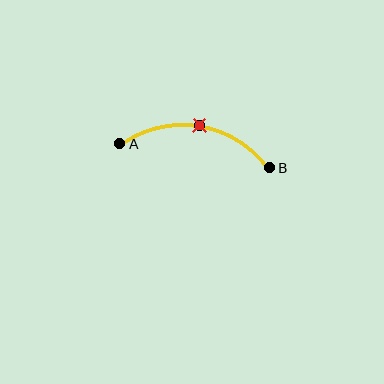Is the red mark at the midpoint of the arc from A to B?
Yes. The red mark lies on the arc at equal arc-length from both A and B — it is the arc midpoint.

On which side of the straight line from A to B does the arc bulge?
The arc bulges above the straight line connecting A and B.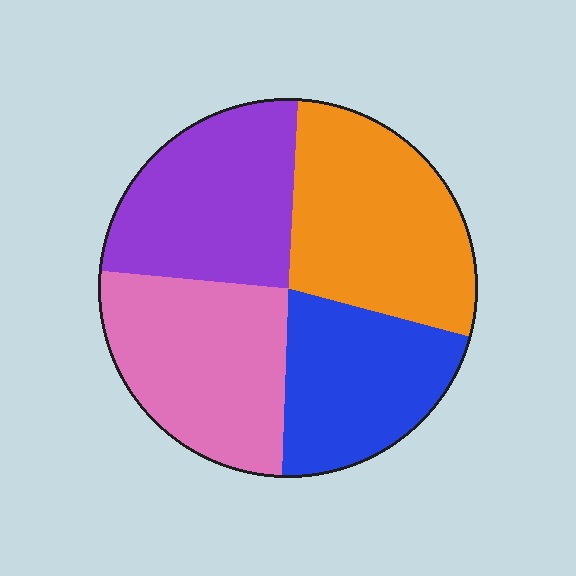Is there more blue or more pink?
Pink.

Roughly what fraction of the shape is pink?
Pink covers about 25% of the shape.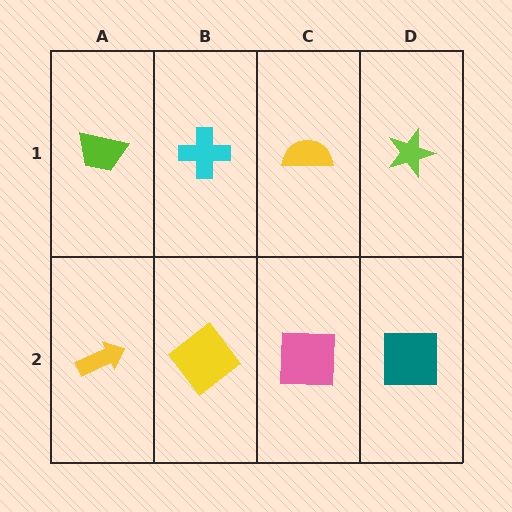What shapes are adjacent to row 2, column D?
A lime star (row 1, column D), a pink square (row 2, column C).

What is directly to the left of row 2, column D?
A pink square.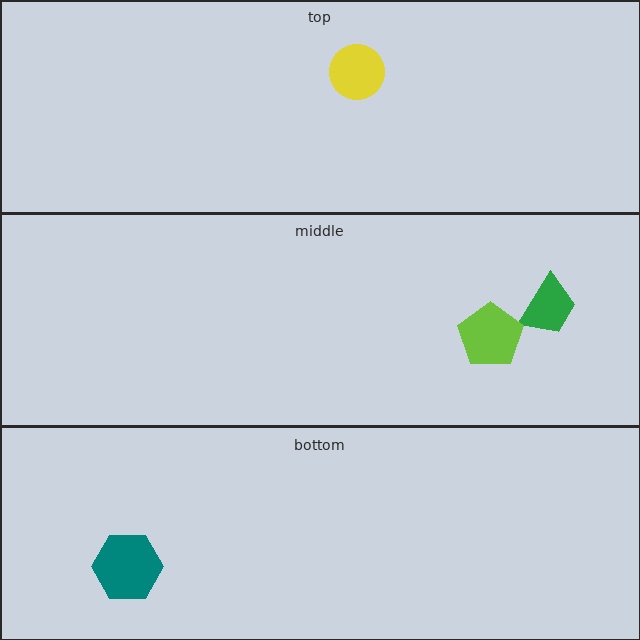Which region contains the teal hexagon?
The bottom region.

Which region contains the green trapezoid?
The middle region.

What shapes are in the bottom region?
The teal hexagon.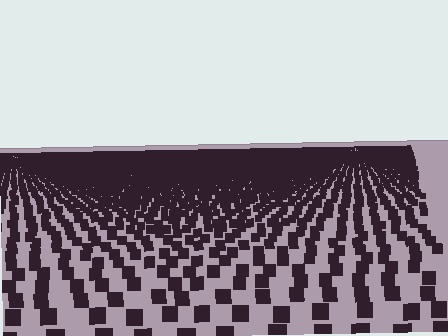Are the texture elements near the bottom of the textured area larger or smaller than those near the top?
Larger. Near the bottom, elements are closer to the viewer and appear at a bigger on-screen size.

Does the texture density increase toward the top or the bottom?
Density increases toward the top.